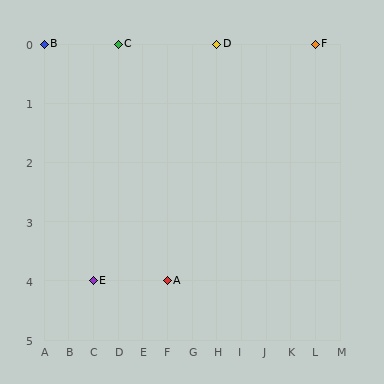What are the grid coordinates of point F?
Point F is at grid coordinates (L, 0).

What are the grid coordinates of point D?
Point D is at grid coordinates (H, 0).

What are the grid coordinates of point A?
Point A is at grid coordinates (F, 4).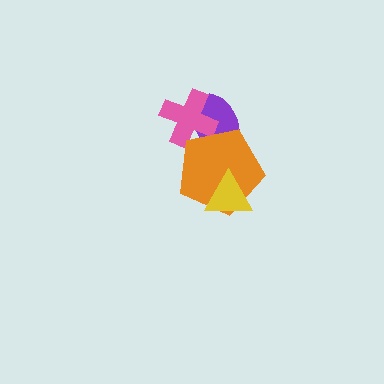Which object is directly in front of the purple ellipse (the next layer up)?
The pink cross is directly in front of the purple ellipse.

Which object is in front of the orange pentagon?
The yellow triangle is in front of the orange pentagon.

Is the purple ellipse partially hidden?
Yes, it is partially covered by another shape.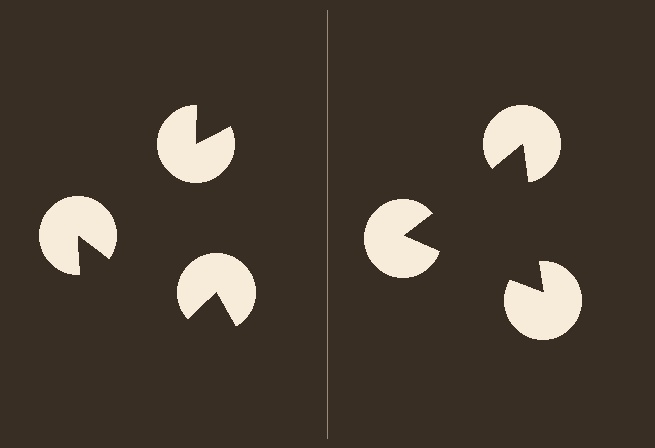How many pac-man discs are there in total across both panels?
6 — 3 on each side.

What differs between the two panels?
The pac-man discs are positioned identically on both sides; only the wedge orientations differ. On the right they align to a triangle; on the left they are misaligned.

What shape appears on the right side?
An illusory triangle.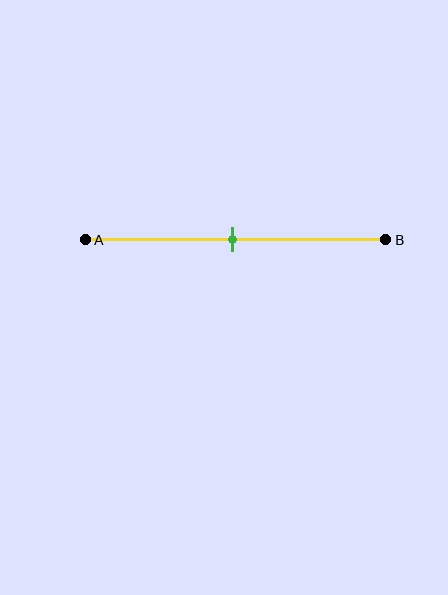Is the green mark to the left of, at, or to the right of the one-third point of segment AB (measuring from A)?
The green mark is to the right of the one-third point of segment AB.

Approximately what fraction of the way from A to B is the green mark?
The green mark is approximately 50% of the way from A to B.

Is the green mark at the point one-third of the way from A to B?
No, the mark is at about 50% from A, not at the 33% one-third point.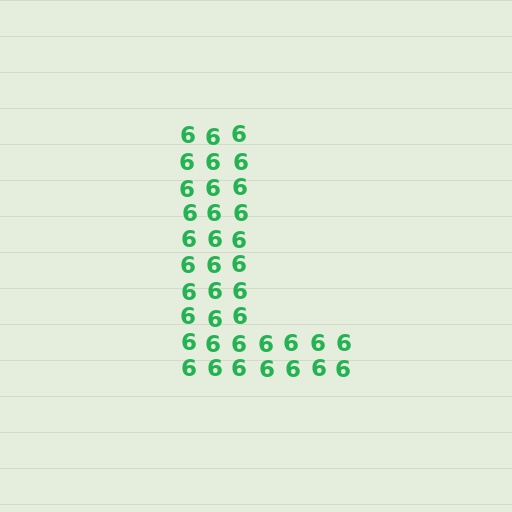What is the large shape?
The large shape is the letter L.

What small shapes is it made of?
It is made of small digit 6's.